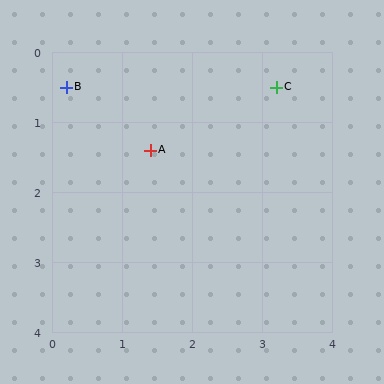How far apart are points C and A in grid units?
Points C and A are about 2.0 grid units apart.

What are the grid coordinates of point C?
Point C is at approximately (3.2, 0.5).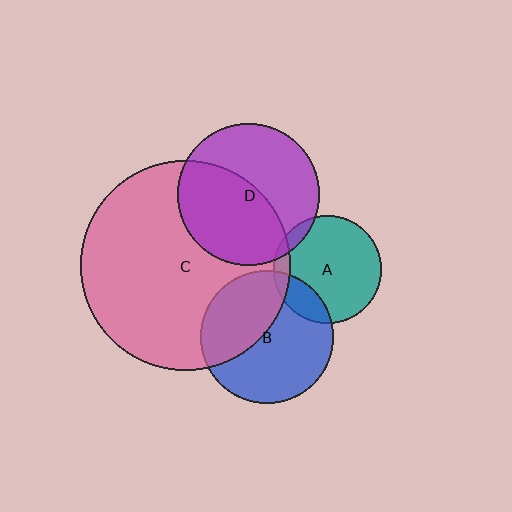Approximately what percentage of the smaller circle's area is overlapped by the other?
Approximately 10%.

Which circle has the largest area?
Circle C (pink).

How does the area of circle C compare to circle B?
Approximately 2.5 times.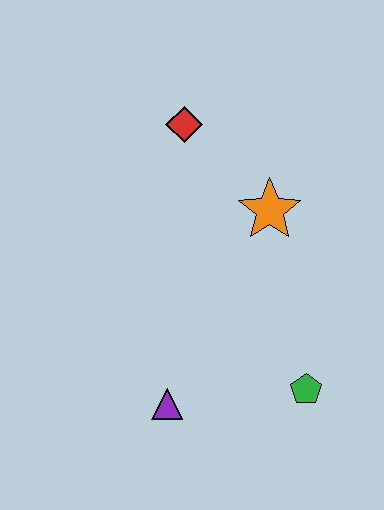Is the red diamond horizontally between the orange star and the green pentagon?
No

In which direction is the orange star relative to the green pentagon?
The orange star is above the green pentagon.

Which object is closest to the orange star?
The red diamond is closest to the orange star.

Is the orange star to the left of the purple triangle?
No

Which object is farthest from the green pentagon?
The red diamond is farthest from the green pentagon.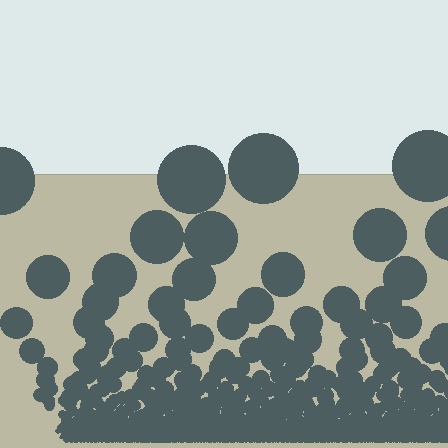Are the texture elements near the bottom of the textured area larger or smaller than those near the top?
Smaller. The gradient is inverted — elements near the bottom are smaller and denser.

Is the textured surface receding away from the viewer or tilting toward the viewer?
The surface appears to tilt toward the viewer. Texture elements get larger and sparser toward the top.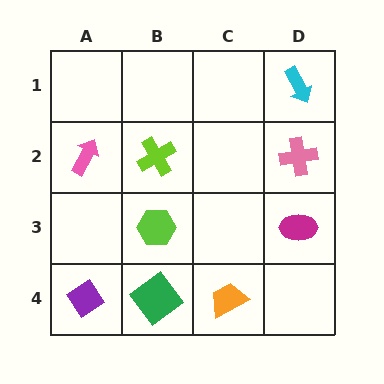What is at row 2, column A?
A pink arrow.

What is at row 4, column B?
A green diamond.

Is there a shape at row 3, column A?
No, that cell is empty.